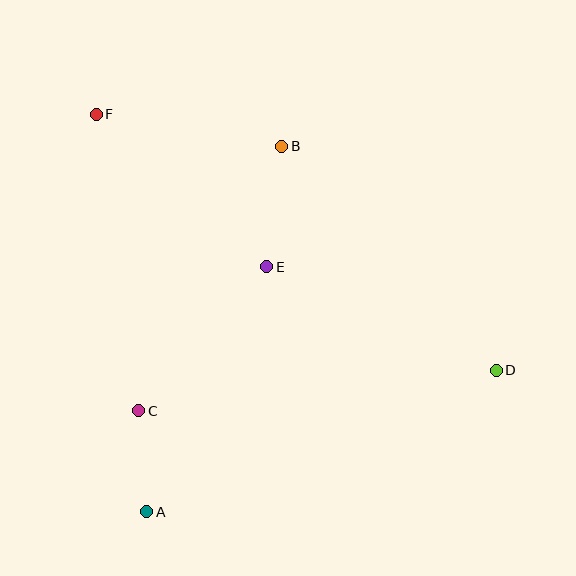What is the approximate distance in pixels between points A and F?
The distance between A and F is approximately 400 pixels.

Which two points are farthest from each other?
Points D and F are farthest from each other.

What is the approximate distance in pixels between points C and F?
The distance between C and F is approximately 299 pixels.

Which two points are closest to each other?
Points A and C are closest to each other.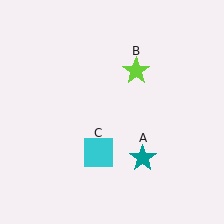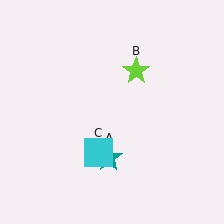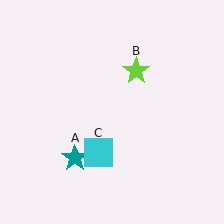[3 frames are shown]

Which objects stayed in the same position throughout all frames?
Lime star (object B) and cyan square (object C) remained stationary.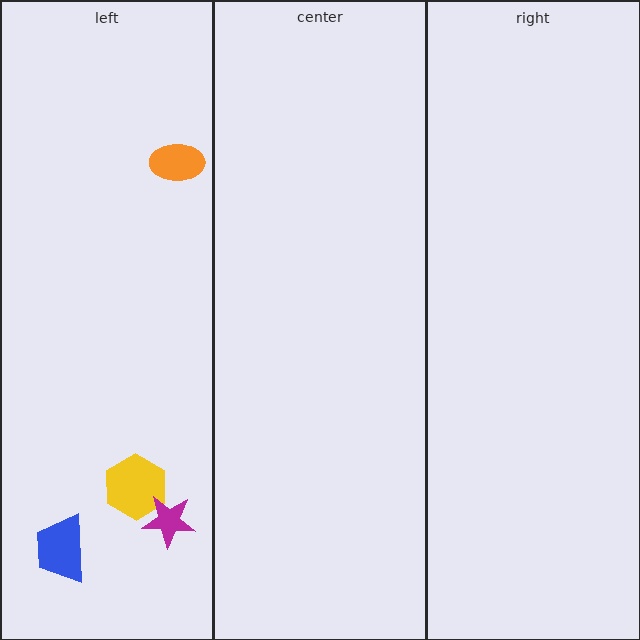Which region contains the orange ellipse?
The left region.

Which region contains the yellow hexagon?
The left region.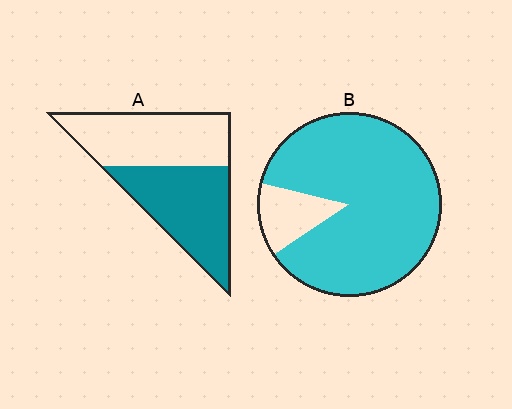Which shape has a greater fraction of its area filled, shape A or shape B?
Shape B.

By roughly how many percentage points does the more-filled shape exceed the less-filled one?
By roughly 35 percentage points (B over A).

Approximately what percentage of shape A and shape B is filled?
A is approximately 50% and B is approximately 85%.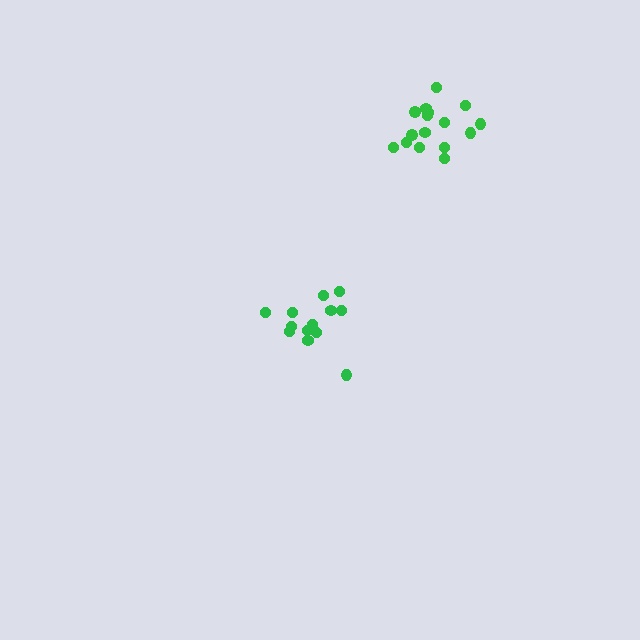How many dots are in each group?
Group 1: 13 dots, Group 2: 16 dots (29 total).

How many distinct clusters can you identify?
There are 2 distinct clusters.